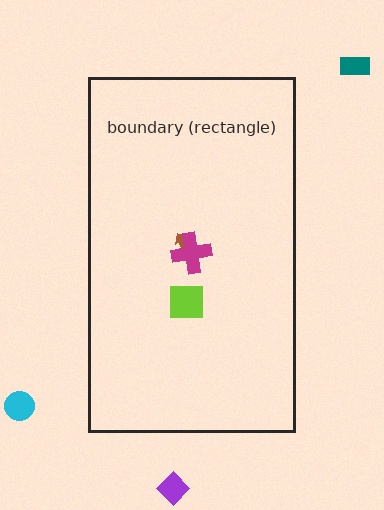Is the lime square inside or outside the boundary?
Inside.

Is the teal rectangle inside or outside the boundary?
Outside.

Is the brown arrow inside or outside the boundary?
Inside.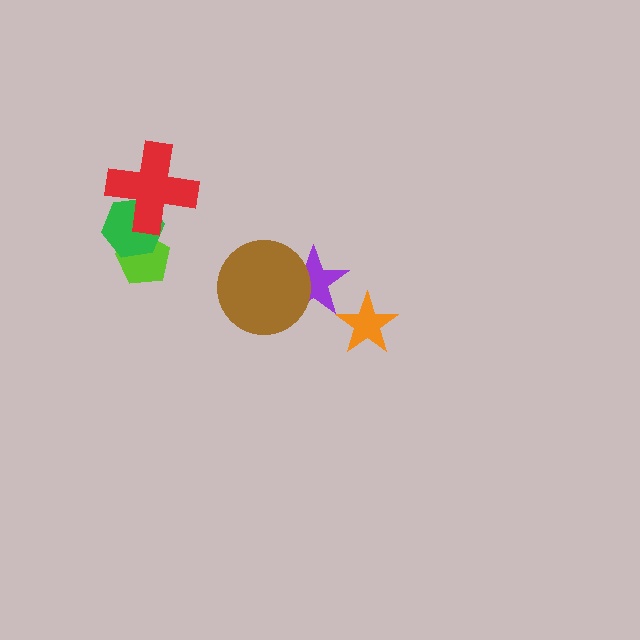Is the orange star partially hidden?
No, no other shape covers it.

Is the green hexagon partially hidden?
Yes, it is partially covered by another shape.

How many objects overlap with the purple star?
1 object overlaps with the purple star.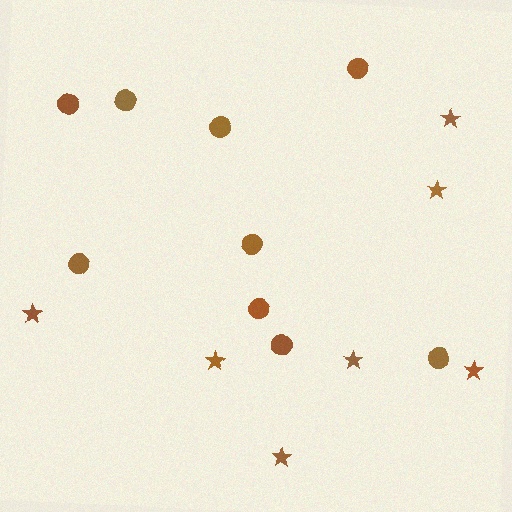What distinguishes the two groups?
There are 2 groups: one group of circles (9) and one group of stars (7).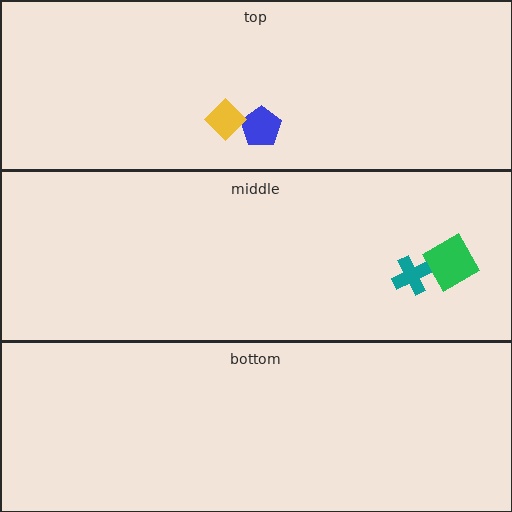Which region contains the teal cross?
The middle region.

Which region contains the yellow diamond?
The top region.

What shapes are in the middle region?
The green square, the teal cross.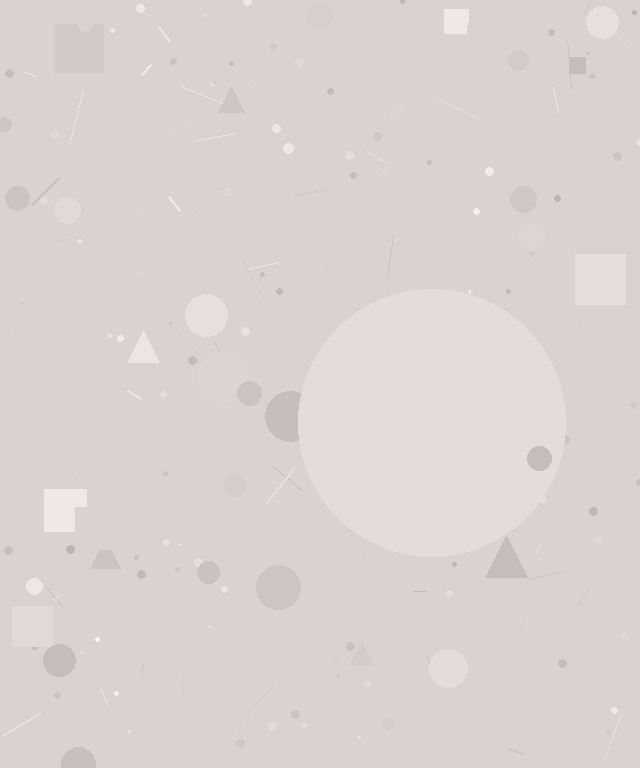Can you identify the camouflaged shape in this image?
The camouflaged shape is a circle.